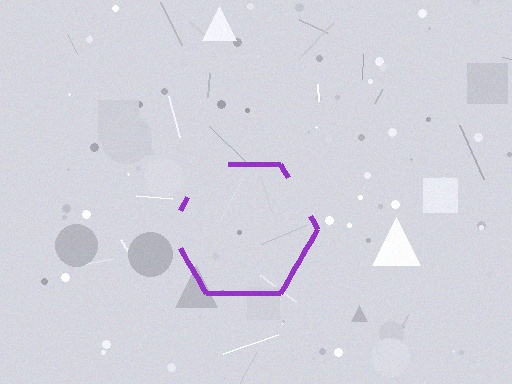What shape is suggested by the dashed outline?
The dashed outline suggests a hexagon.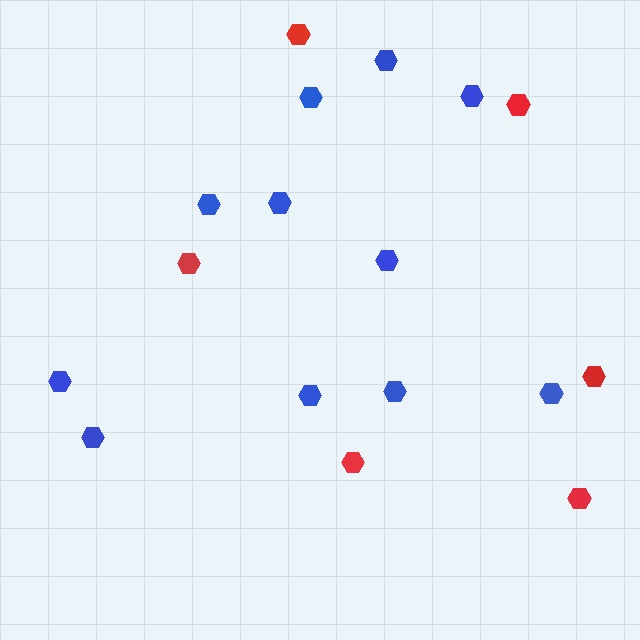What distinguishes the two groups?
There are 2 groups: one group of red hexagons (6) and one group of blue hexagons (11).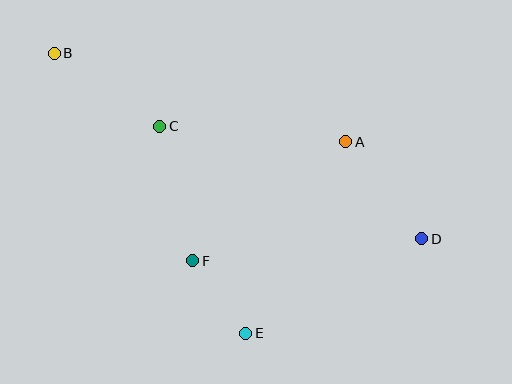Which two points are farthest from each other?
Points B and D are farthest from each other.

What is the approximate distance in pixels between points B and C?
The distance between B and C is approximately 128 pixels.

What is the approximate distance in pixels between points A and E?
The distance between A and E is approximately 216 pixels.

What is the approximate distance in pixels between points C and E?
The distance between C and E is approximately 224 pixels.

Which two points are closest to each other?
Points E and F are closest to each other.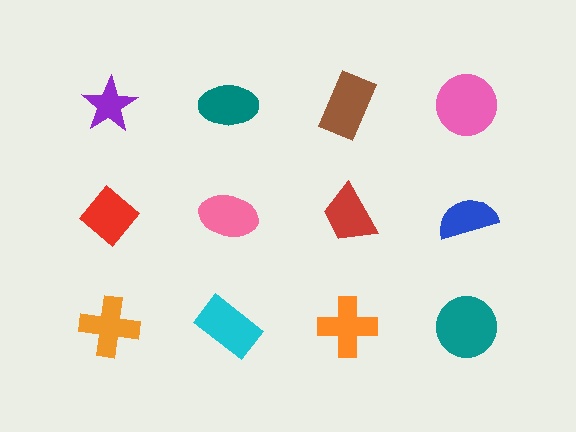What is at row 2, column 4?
A blue semicircle.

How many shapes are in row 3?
4 shapes.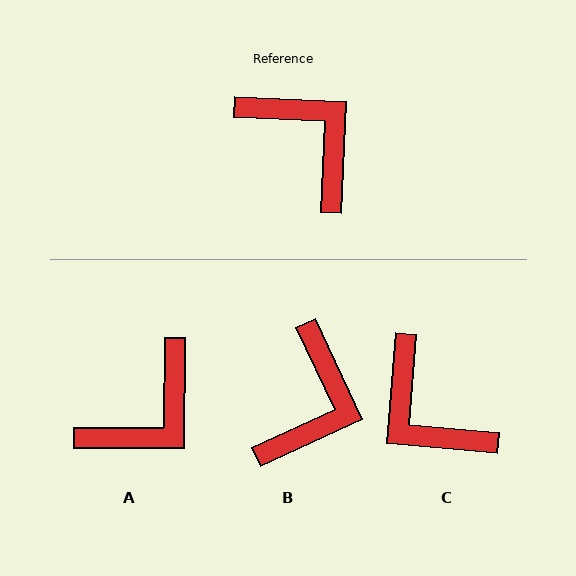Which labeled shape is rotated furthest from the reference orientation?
C, about 178 degrees away.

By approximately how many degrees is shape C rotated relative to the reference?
Approximately 178 degrees counter-clockwise.